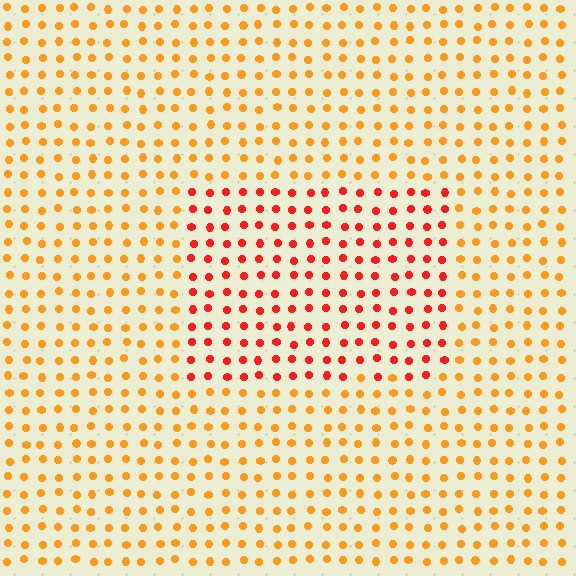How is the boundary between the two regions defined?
The boundary is defined purely by a slight shift in hue (about 34 degrees). Spacing, size, and orientation are identical on both sides.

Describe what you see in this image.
The image is filled with small orange elements in a uniform arrangement. A rectangle-shaped region is visible where the elements are tinted to a slightly different hue, forming a subtle color boundary.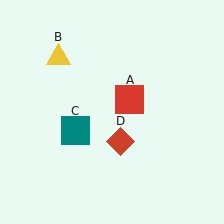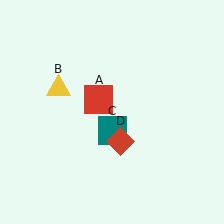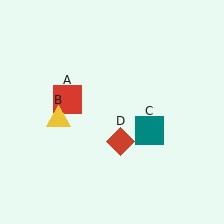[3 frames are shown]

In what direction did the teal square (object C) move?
The teal square (object C) moved right.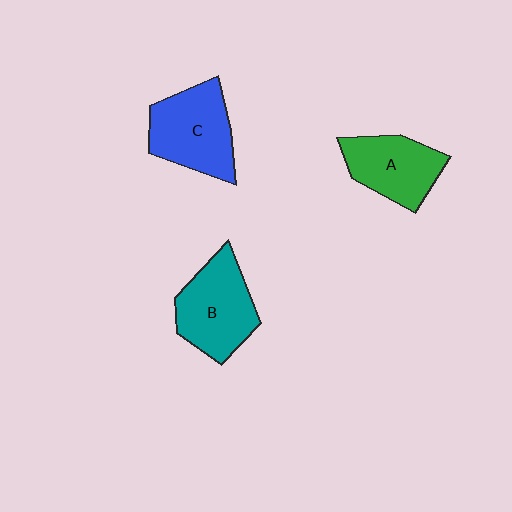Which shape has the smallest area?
Shape A (green).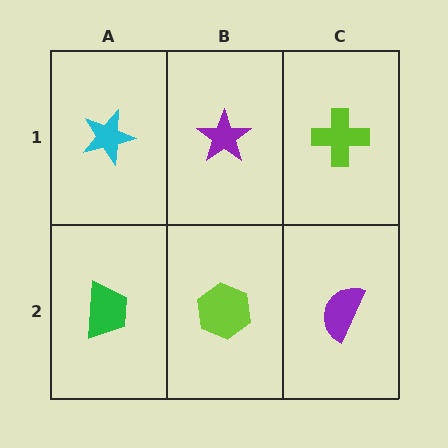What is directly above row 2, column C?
A lime cross.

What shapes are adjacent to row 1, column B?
A lime hexagon (row 2, column B), a cyan star (row 1, column A), a lime cross (row 1, column C).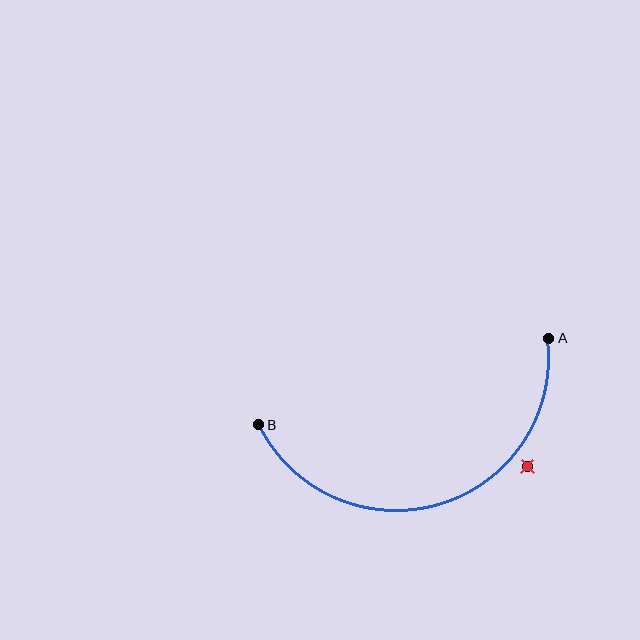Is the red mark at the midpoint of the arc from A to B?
No — the red mark does not lie on the arc at all. It sits slightly outside the curve.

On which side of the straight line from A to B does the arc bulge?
The arc bulges below the straight line connecting A and B.